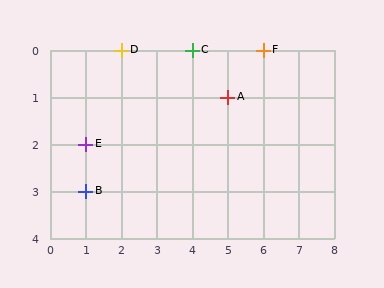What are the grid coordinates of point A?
Point A is at grid coordinates (5, 1).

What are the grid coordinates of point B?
Point B is at grid coordinates (1, 3).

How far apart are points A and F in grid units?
Points A and F are 1 column and 1 row apart (about 1.4 grid units diagonally).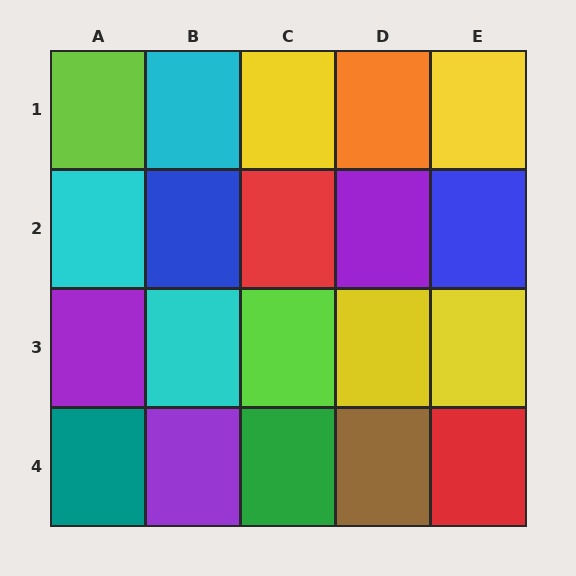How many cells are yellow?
4 cells are yellow.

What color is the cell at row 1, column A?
Lime.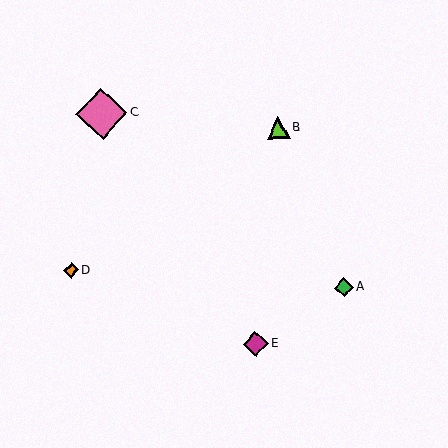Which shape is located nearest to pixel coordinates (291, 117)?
The lime triangle (labeled B) at (278, 128) is nearest to that location.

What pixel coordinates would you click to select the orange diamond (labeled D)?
Click at (71, 270) to select the orange diamond D.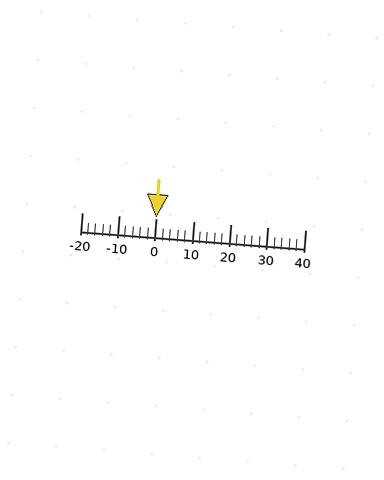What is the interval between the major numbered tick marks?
The major tick marks are spaced 10 units apart.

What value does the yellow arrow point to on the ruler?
The yellow arrow points to approximately 0.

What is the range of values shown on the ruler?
The ruler shows values from -20 to 40.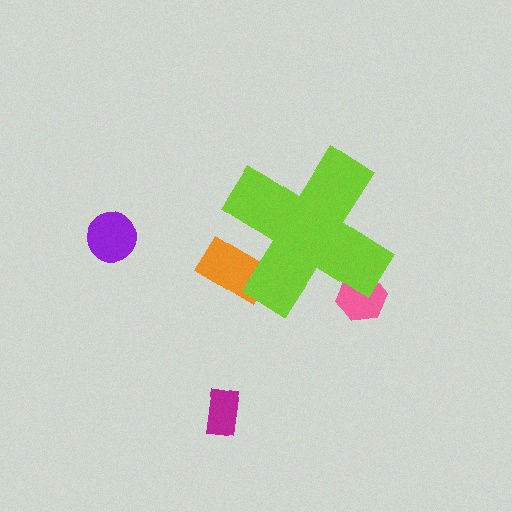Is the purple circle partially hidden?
No, the purple circle is fully visible.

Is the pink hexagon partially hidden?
Yes, the pink hexagon is partially hidden behind the lime cross.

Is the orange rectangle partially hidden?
Yes, the orange rectangle is partially hidden behind the lime cross.